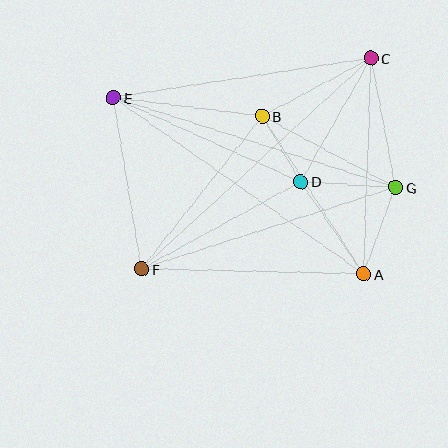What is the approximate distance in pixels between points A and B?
The distance between A and B is approximately 188 pixels.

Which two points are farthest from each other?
Points C and F are farthest from each other.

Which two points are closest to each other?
Points B and D are closest to each other.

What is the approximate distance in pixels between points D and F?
The distance between D and F is approximately 182 pixels.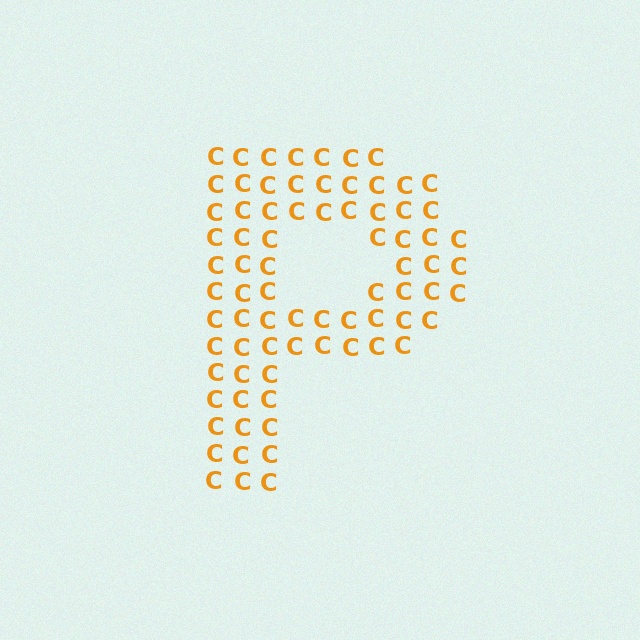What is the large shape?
The large shape is the letter P.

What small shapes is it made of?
It is made of small letter C's.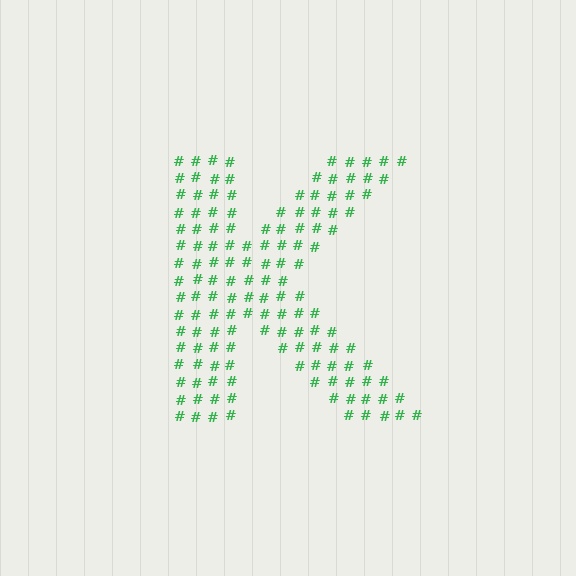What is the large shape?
The large shape is the letter K.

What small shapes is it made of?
It is made of small hash symbols.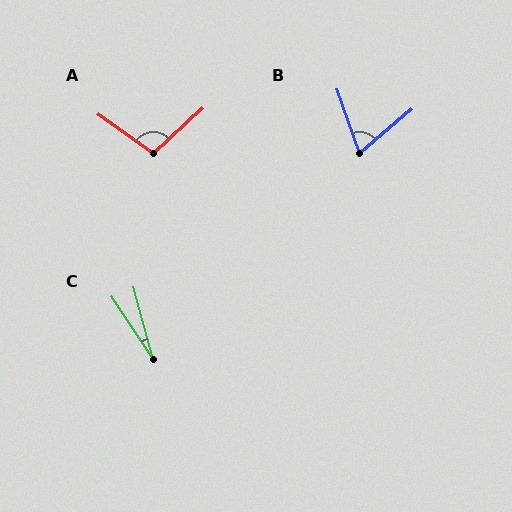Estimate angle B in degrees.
Approximately 69 degrees.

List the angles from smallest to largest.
C (18°), B (69°), A (102°).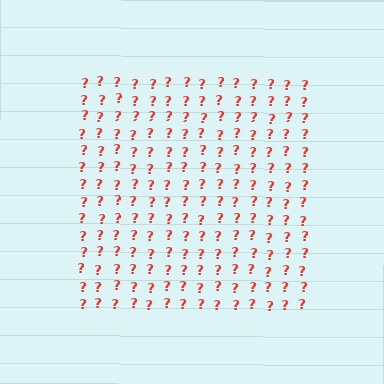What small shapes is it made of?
It is made of small question marks.